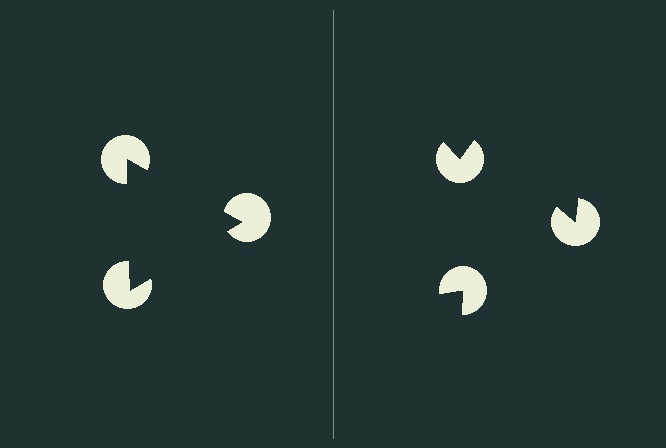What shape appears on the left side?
An illusory triangle.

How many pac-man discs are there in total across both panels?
6 — 3 on each side.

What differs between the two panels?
The pac-man discs are positioned identically on both sides; only the wedge orientations differ. On the left they align to a triangle; on the right they are misaligned.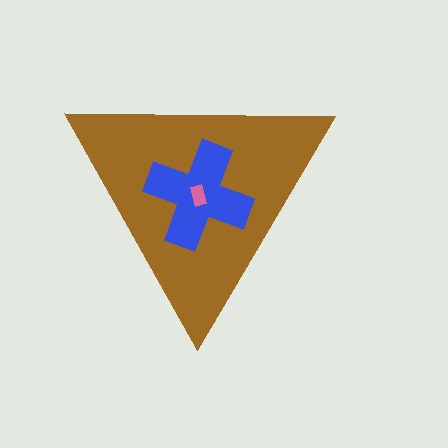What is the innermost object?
The pink rectangle.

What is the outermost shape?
The brown triangle.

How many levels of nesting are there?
3.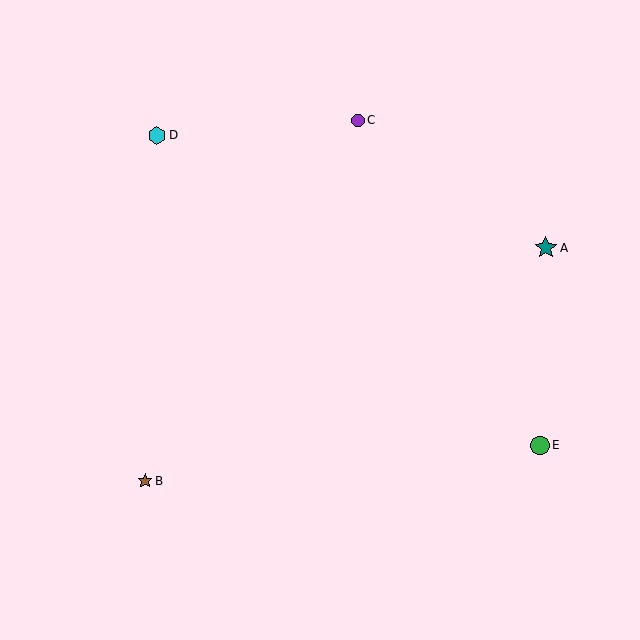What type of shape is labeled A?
Shape A is a teal star.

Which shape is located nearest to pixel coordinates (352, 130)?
The purple circle (labeled C) at (358, 120) is nearest to that location.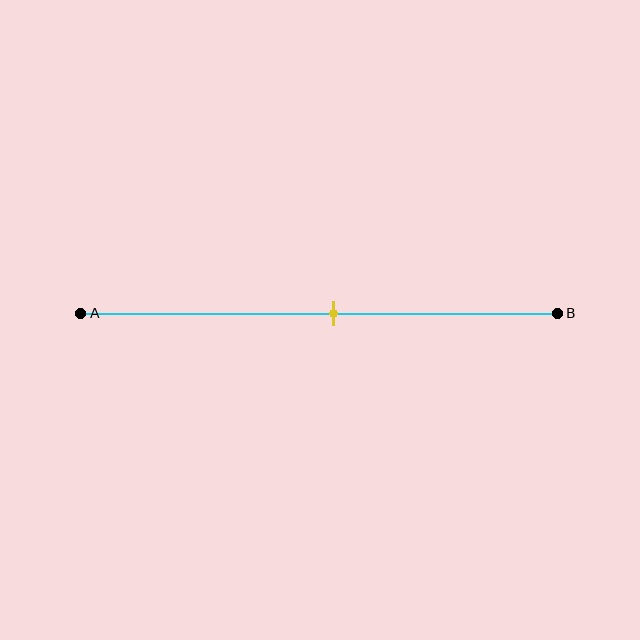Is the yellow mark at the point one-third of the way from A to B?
No, the mark is at about 55% from A, not at the 33% one-third point.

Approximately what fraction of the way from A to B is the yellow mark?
The yellow mark is approximately 55% of the way from A to B.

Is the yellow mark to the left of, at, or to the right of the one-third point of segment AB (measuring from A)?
The yellow mark is to the right of the one-third point of segment AB.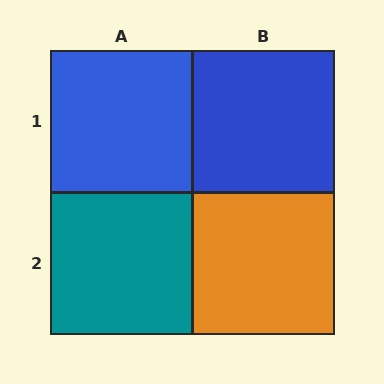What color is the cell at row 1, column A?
Blue.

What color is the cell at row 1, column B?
Blue.